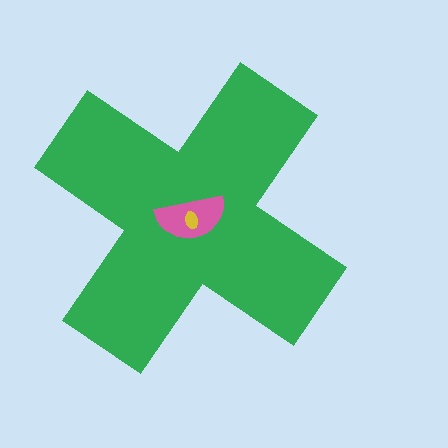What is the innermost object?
The yellow ellipse.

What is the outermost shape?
The green cross.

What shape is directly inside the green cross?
The pink semicircle.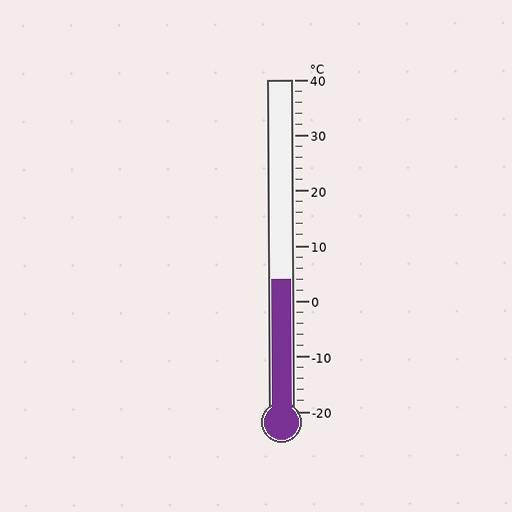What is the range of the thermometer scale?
The thermometer scale ranges from -20°C to 40°C.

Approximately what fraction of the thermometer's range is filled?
The thermometer is filled to approximately 40% of its range.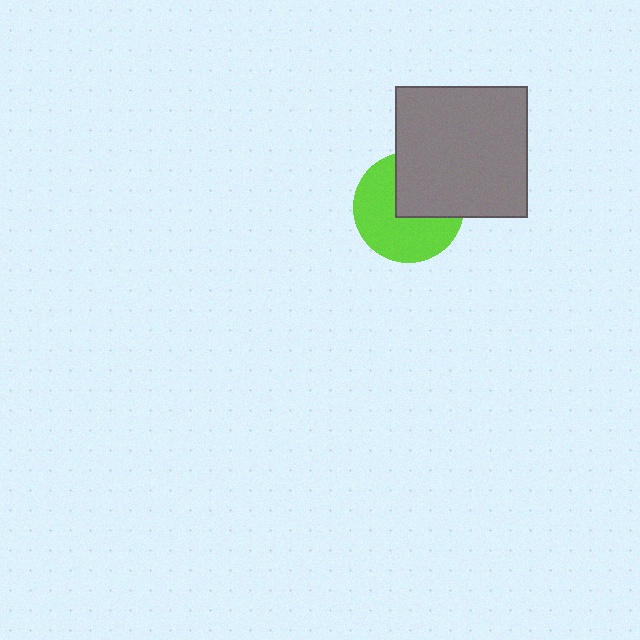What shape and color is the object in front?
The object in front is a gray square.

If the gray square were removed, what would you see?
You would see the complete lime circle.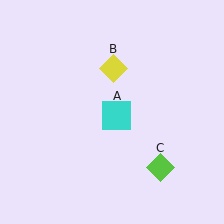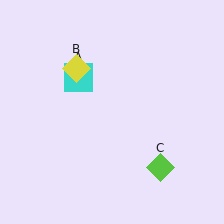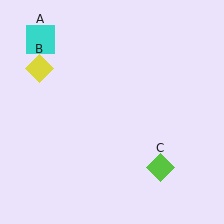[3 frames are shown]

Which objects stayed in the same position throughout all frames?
Lime diamond (object C) remained stationary.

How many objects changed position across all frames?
2 objects changed position: cyan square (object A), yellow diamond (object B).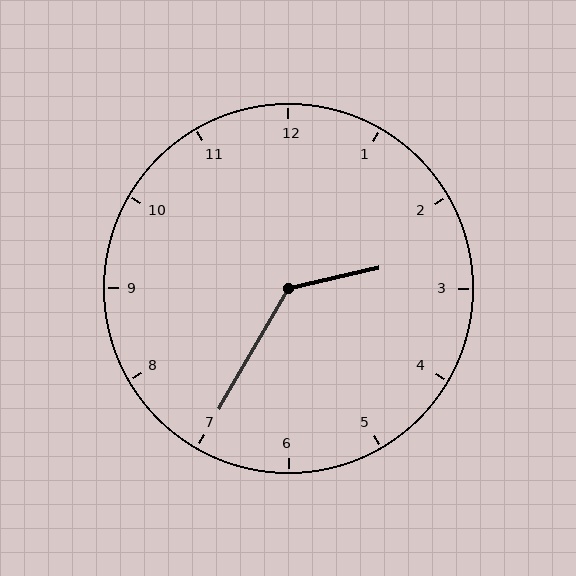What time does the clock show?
2:35.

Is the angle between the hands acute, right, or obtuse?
It is obtuse.